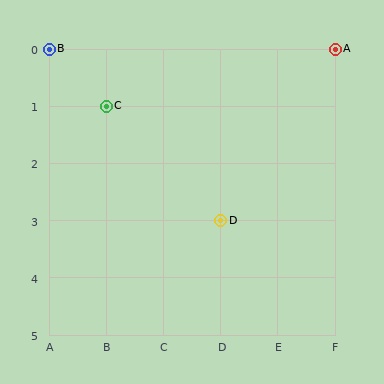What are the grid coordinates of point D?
Point D is at grid coordinates (D, 3).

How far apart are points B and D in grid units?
Points B and D are 3 columns and 3 rows apart (about 4.2 grid units diagonally).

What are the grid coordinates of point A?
Point A is at grid coordinates (F, 0).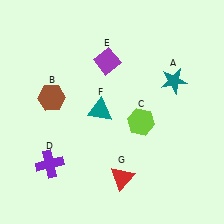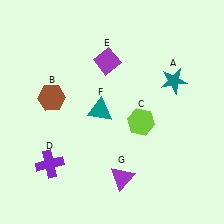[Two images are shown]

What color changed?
The triangle (G) changed from red in Image 1 to purple in Image 2.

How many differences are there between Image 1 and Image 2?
There is 1 difference between the two images.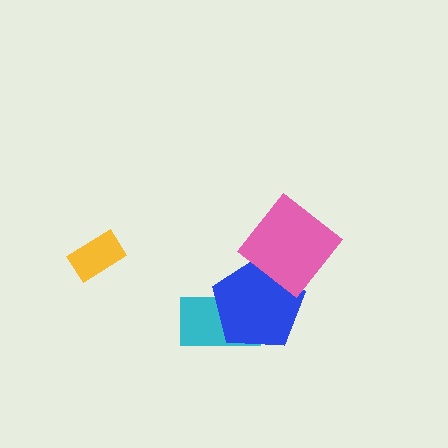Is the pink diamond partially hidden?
No, no other shape covers it.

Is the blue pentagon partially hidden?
Yes, it is partially covered by another shape.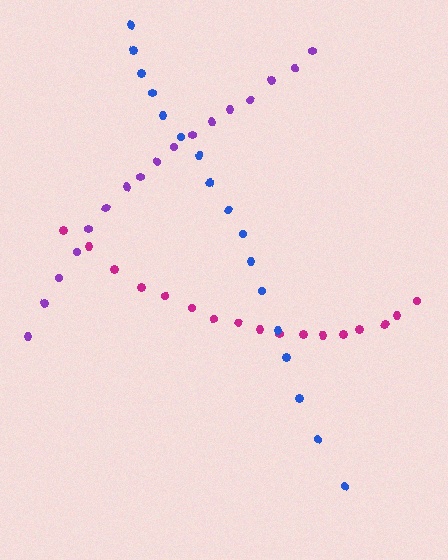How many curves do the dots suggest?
There are 3 distinct paths.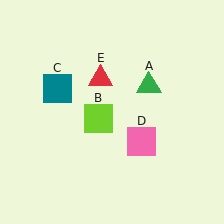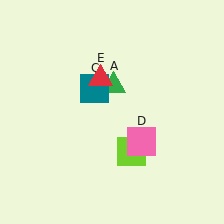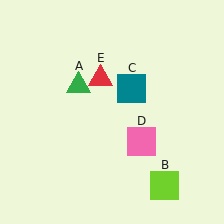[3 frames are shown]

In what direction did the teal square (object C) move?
The teal square (object C) moved right.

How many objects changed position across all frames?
3 objects changed position: green triangle (object A), lime square (object B), teal square (object C).